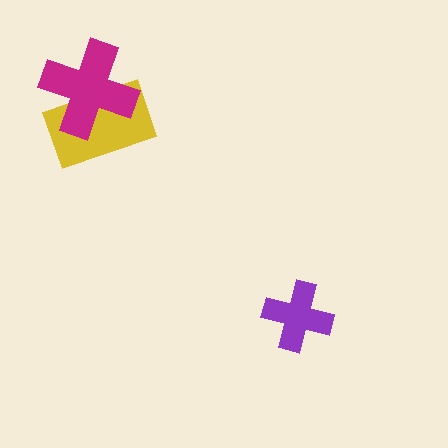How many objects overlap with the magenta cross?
1 object overlaps with the magenta cross.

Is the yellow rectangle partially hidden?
Yes, it is partially covered by another shape.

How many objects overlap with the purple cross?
0 objects overlap with the purple cross.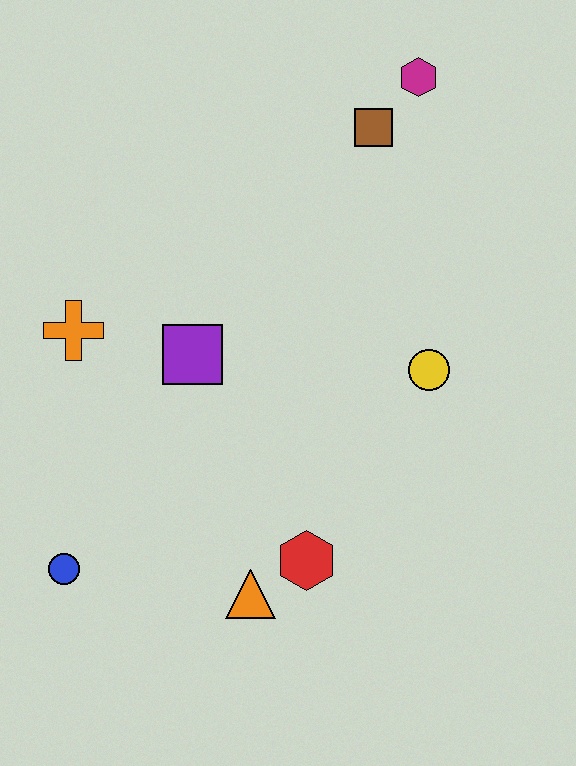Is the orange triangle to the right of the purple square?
Yes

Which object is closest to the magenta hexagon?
The brown square is closest to the magenta hexagon.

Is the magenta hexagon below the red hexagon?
No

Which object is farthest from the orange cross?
The magenta hexagon is farthest from the orange cross.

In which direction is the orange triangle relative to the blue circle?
The orange triangle is to the right of the blue circle.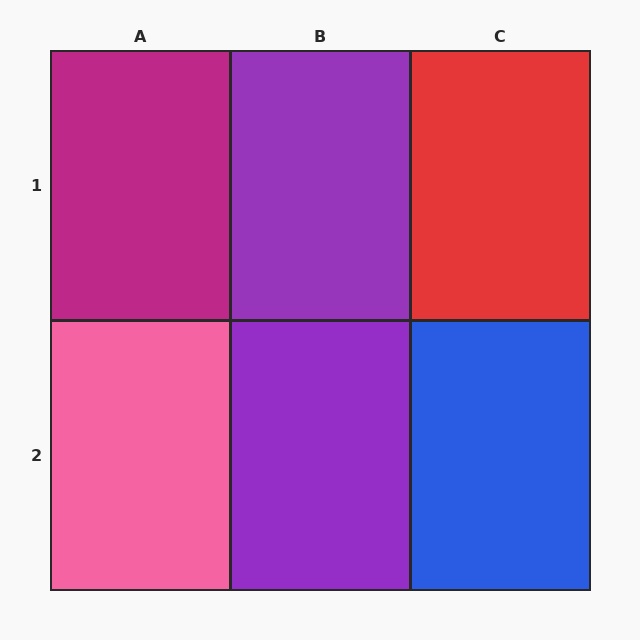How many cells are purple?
2 cells are purple.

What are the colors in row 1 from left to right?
Magenta, purple, red.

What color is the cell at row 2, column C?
Blue.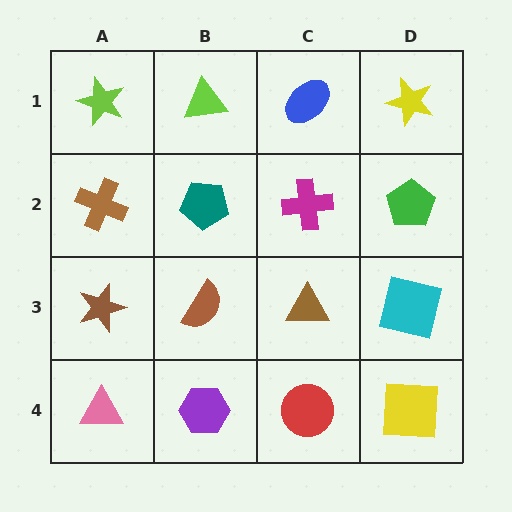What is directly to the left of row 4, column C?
A purple hexagon.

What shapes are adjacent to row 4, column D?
A cyan square (row 3, column D), a red circle (row 4, column C).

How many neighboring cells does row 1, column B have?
3.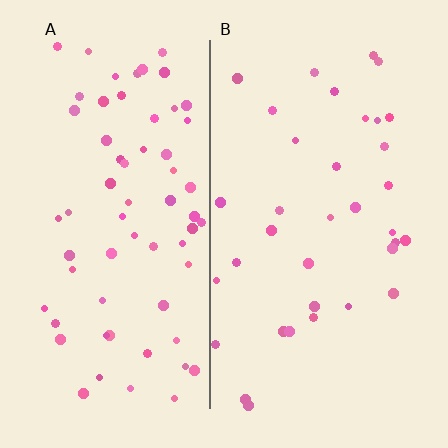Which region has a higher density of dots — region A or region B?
A (the left).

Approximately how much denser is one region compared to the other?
Approximately 1.8× — region A over region B.